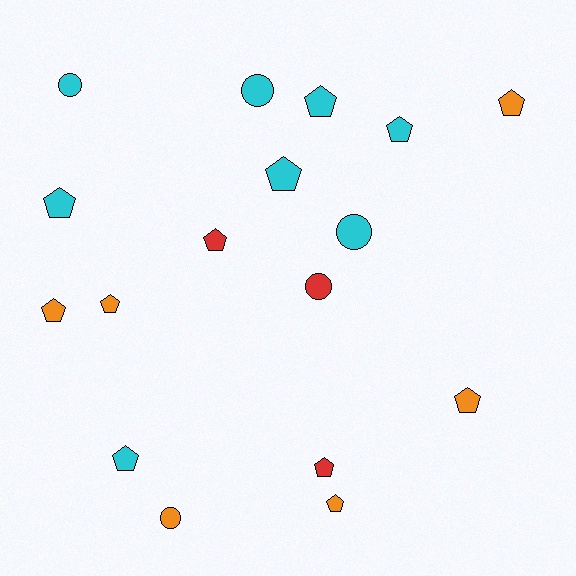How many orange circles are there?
There is 1 orange circle.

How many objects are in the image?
There are 17 objects.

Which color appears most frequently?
Cyan, with 8 objects.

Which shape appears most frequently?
Pentagon, with 12 objects.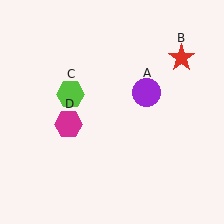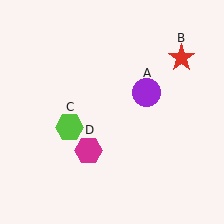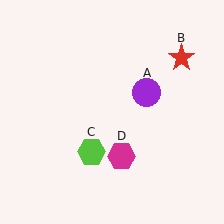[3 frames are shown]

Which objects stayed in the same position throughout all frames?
Purple circle (object A) and red star (object B) remained stationary.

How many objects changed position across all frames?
2 objects changed position: lime hexagon (object C), magenta hexagon (object D).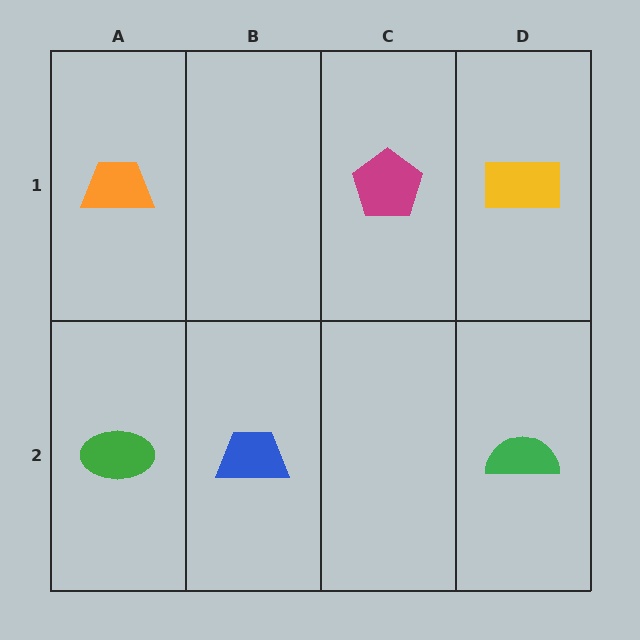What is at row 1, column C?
A magenta pentagon.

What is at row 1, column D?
A yellow rectangle.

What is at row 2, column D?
A green semicircle.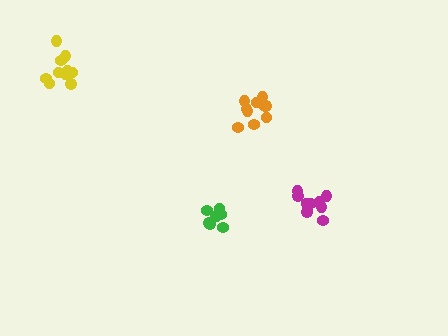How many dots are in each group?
Group 1: 10 dots, Group 2: 10 dots, Group 3: 10 dots, Group 4: 8 dots (38 total).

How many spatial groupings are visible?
There are 4 spatial groupings.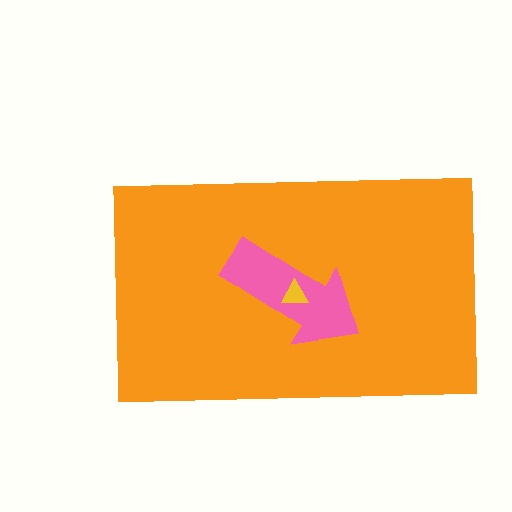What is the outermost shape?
The orange rectangle.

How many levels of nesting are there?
3.